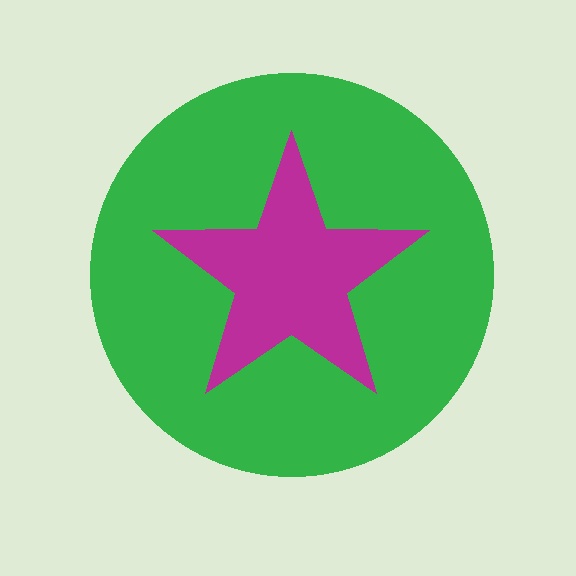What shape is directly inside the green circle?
The magenta star.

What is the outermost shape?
The green circle.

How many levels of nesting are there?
2.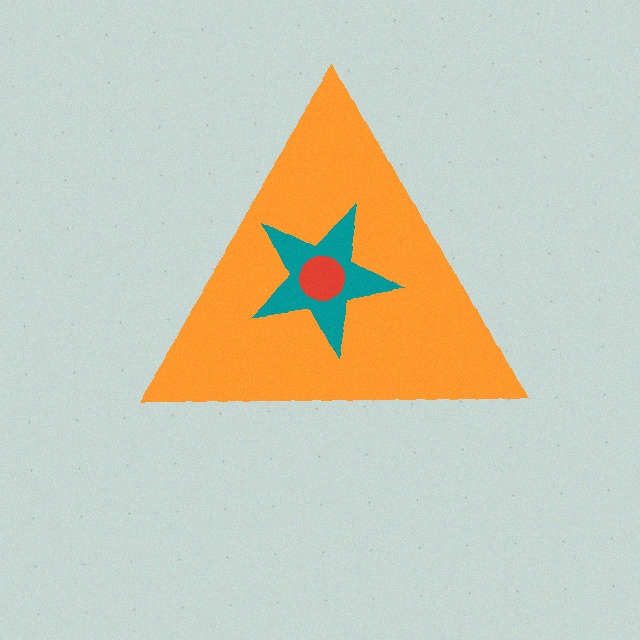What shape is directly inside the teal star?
The red circle.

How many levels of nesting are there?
3.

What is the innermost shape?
The red circle.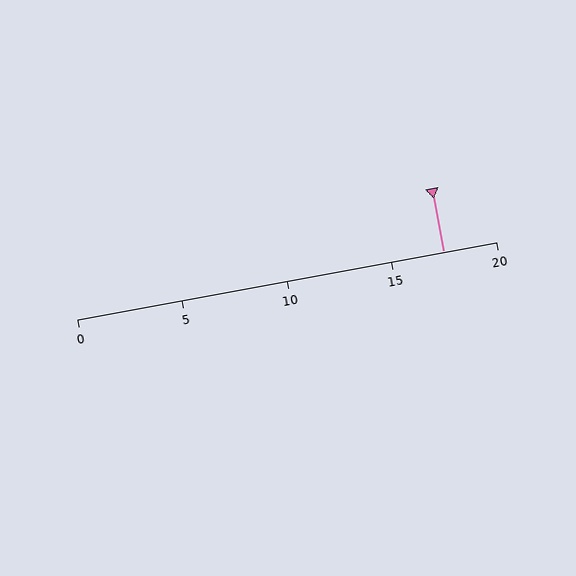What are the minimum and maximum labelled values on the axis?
The axis runs from 0 to 20.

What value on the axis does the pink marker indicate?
The marker indicates approximately 17.5.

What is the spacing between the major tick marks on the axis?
The major ticks are spaced 5 apart.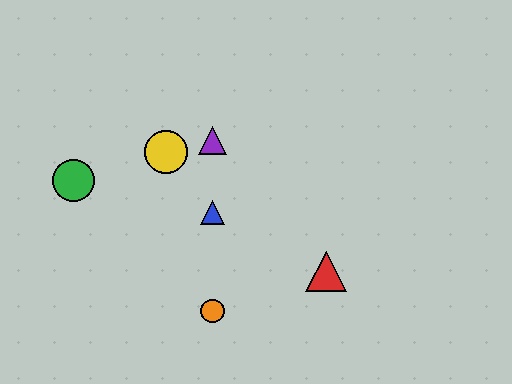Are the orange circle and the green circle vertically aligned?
No, the orange circle is at x≈213 and the green circle is at x≈74.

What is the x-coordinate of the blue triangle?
The blue triangle is at x≈213.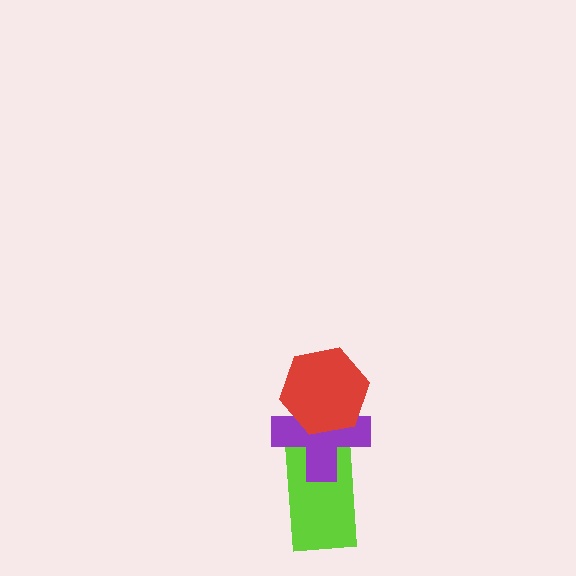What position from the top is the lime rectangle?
The lime rectangle is 3rd from the top.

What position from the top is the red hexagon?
The red hexagon is 1st from the top.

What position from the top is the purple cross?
The purple cross is 2nd from the top.